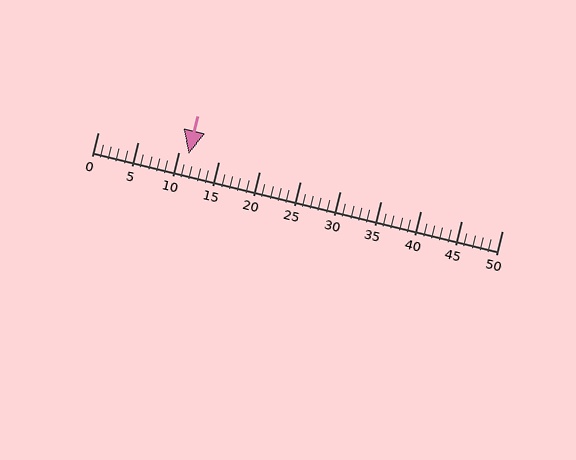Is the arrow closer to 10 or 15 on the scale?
The arrow is closer to 10.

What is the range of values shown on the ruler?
The ruler shows values from 0 to 50.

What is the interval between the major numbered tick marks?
The major tick marks are spaced 5 units apart.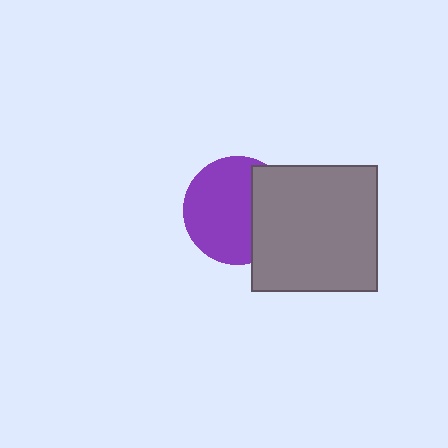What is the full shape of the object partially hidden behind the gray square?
The partially hidden object is a purple circle.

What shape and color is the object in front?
The object in front is a gray square.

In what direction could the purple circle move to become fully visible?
The purple circle could move left. That would shift it out from behind the gray square entirely.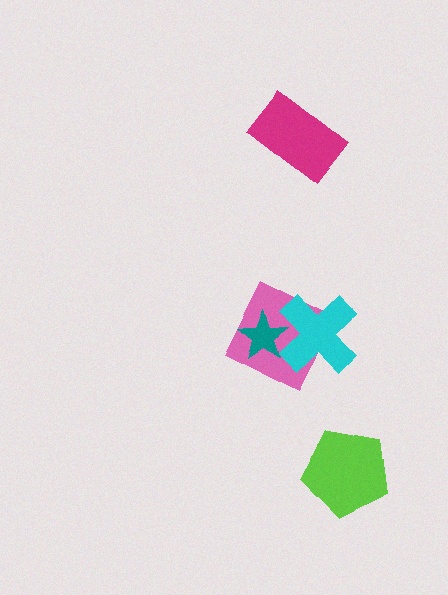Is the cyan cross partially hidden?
No, no other shape covers it.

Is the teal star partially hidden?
Yes, it is partially covered by another shape.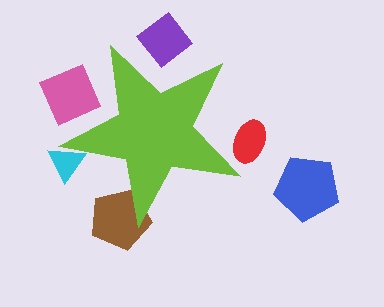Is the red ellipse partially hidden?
Yes, the red ellipse is partially hidden behind the lime star.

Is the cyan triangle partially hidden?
Yes, the cyan triangle is partially hidden behind the lime star.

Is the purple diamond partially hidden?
Yes, the purple diamond is partially hidden behind the lime star.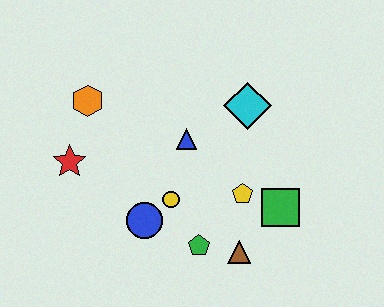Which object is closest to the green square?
The yellow pentagon is closest to the green square.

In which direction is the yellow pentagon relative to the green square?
The yellow pentagon is to the left of the green square.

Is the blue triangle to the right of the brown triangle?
No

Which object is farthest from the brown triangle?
The orange hexagon is farthest from the brown triangle.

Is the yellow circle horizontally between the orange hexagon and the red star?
No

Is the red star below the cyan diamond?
Yes